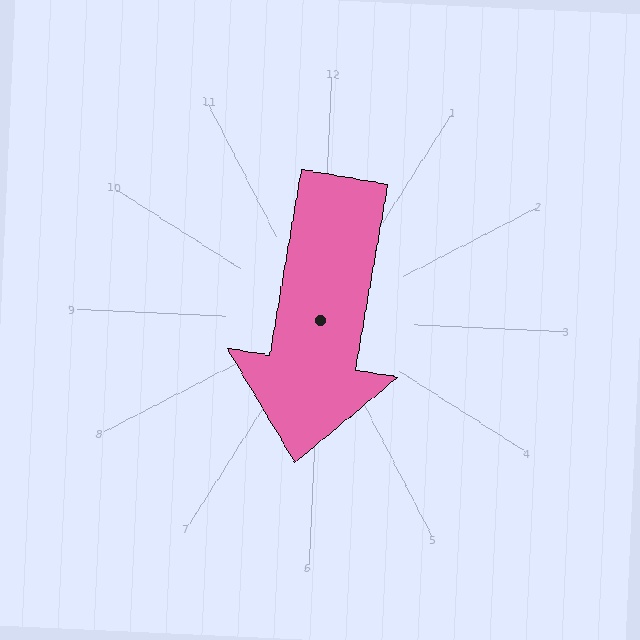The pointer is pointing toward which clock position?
Roughly 6 o'clock.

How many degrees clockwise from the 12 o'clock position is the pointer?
Approximately 187 degrees.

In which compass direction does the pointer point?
South.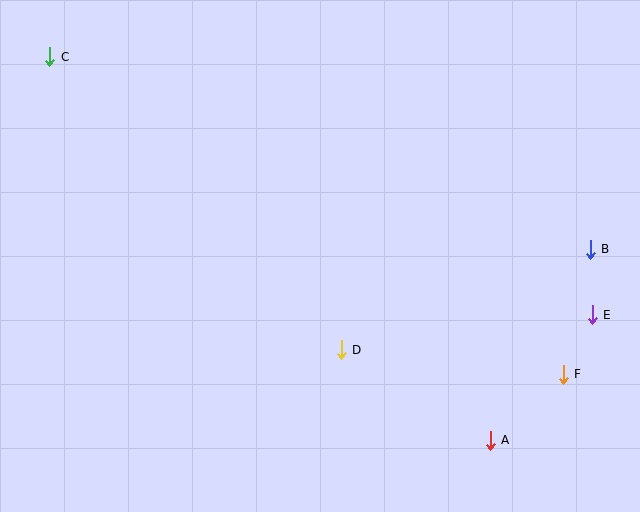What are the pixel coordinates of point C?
Point C is at (50, 57).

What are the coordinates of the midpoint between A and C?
The midpoint between A and C is at (270, 249).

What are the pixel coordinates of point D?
Point D is at (341, 350).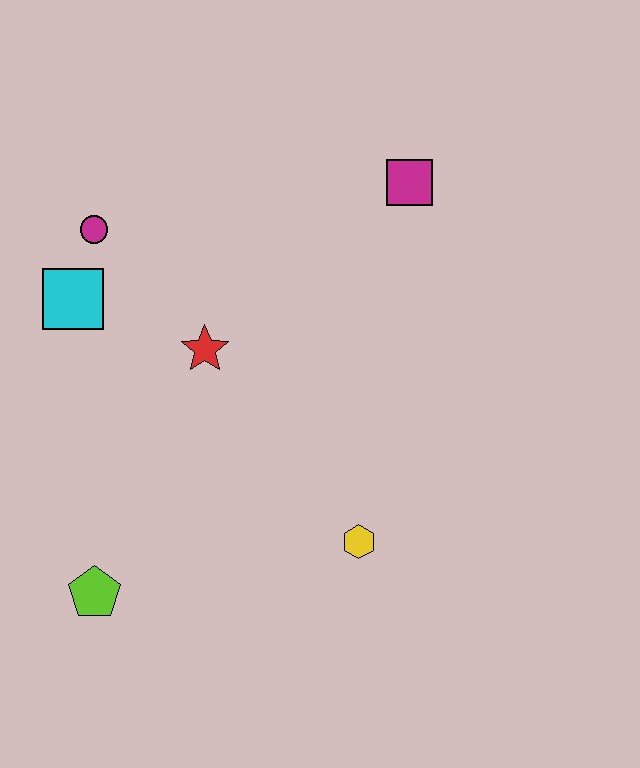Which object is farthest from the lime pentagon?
The magenta square is farthest from the lime pentagon.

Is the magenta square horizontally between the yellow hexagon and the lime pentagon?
No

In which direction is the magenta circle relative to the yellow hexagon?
The magenta circle is above the yellow hexagon.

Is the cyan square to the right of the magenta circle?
No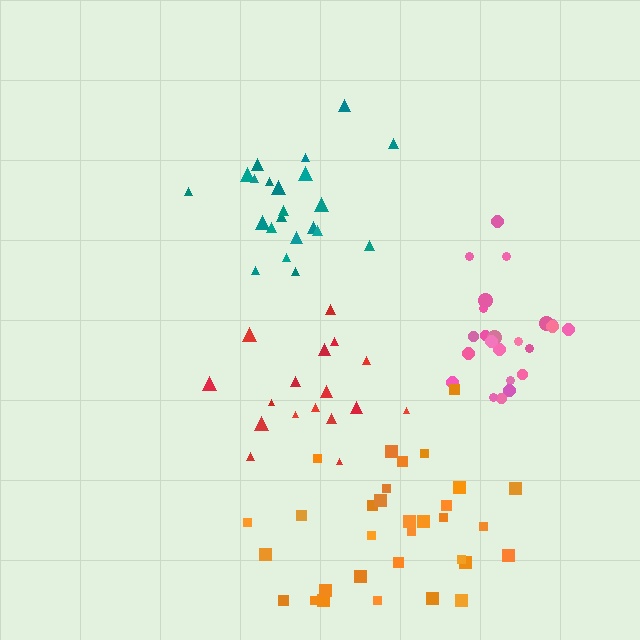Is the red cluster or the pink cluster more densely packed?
Pink.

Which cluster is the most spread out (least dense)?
Orange.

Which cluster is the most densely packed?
Pink.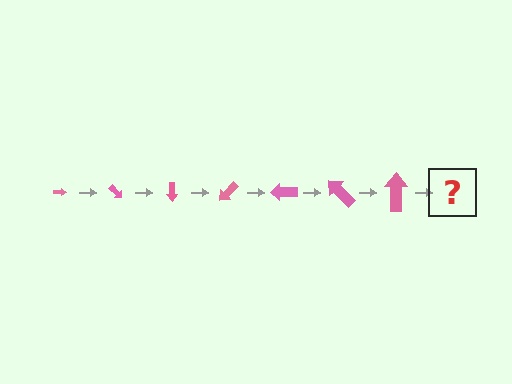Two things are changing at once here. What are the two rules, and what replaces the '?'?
The two rules are that the arrow grows larger each step and it rotates 45 degrees each step. The '?' should be an arrow, larger than the previous one and rotated 315 degrees from the start.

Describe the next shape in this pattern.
It should be an arrow, larger than the previous one and rotated 315 degrees from the start.